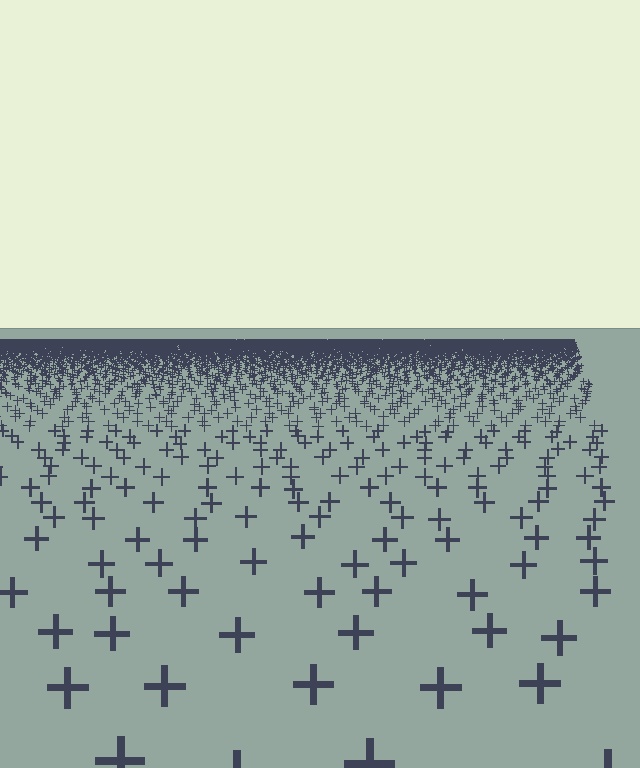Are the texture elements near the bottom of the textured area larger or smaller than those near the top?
Larger. Near the bottom, elements are closer to the viewer and appear at a bigger on-screen size.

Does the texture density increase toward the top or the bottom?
Density increases toward the top.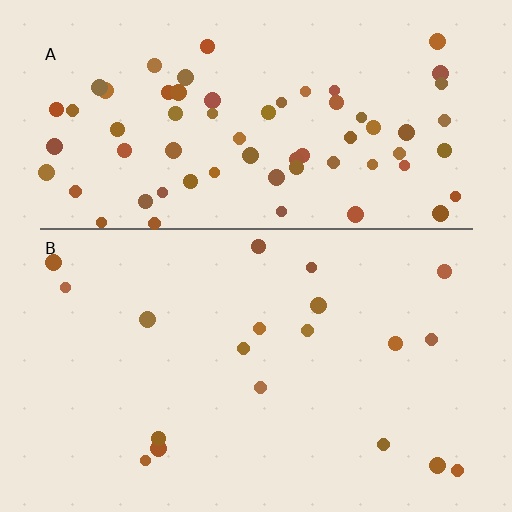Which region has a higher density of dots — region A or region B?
A (the top).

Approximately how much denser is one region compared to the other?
Approximately 3.6× — region A over region B.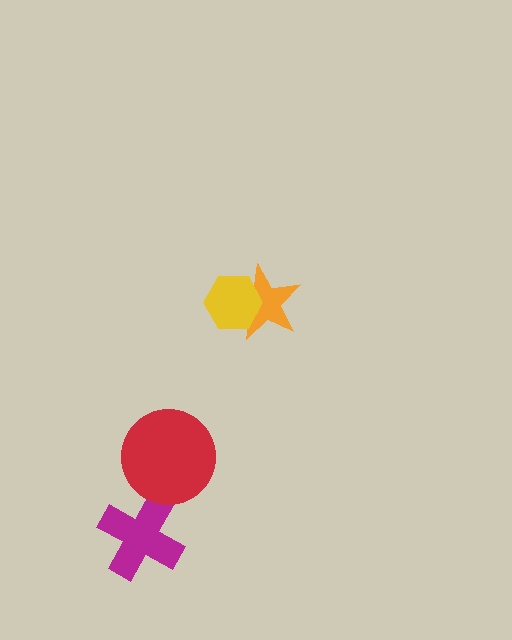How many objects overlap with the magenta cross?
0 objects overlap with the magenta cross.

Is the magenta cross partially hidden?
No, no other shape covers it.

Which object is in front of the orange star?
The yellow hexagon is in front of the orange star.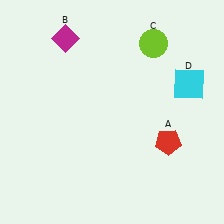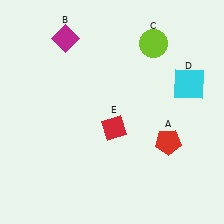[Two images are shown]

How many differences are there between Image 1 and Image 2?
There is 1 difference between the two images.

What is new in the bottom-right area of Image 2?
A red diamond (E) was added in the bottom-right area of Image 2.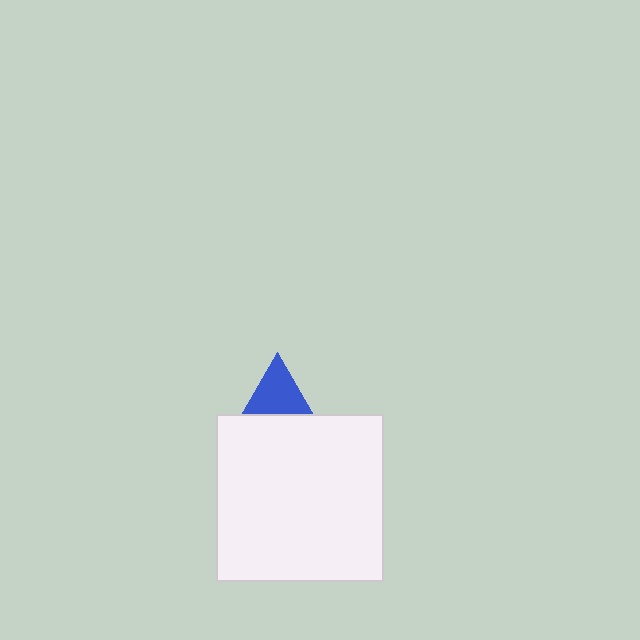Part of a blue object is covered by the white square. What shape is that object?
It is a triangle.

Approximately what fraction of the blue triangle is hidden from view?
Roughly 57% of the blue triangle is hidden behind the white square.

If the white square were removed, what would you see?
You would see the complete blue triangle.